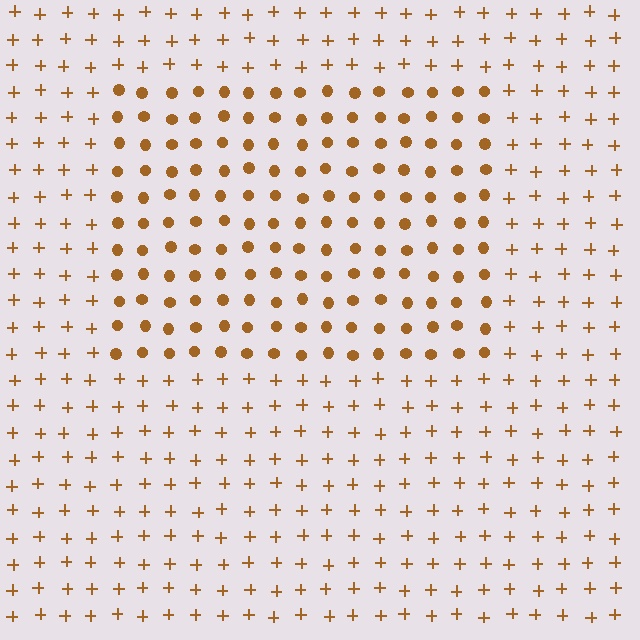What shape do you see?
I see a rectangle.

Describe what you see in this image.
The image is filled with small brown elements arranged in a uniform grid. A rectangle-shaped region contains circles, while the surrounding area contains plus signs. The boundary is defined purely by the change in element shape.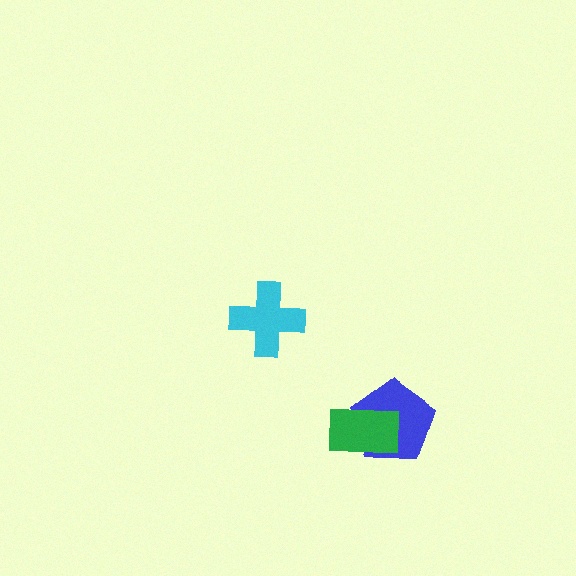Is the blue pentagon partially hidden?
Yes, it is partially covered by another shape.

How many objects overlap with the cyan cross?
0 objects overlap with the cyan cross.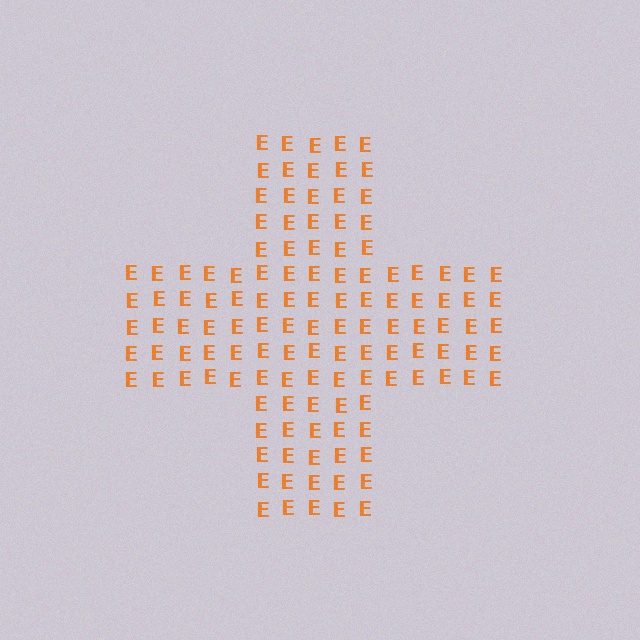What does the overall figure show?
The overall figure shows a cross.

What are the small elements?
The small elements are letter E's.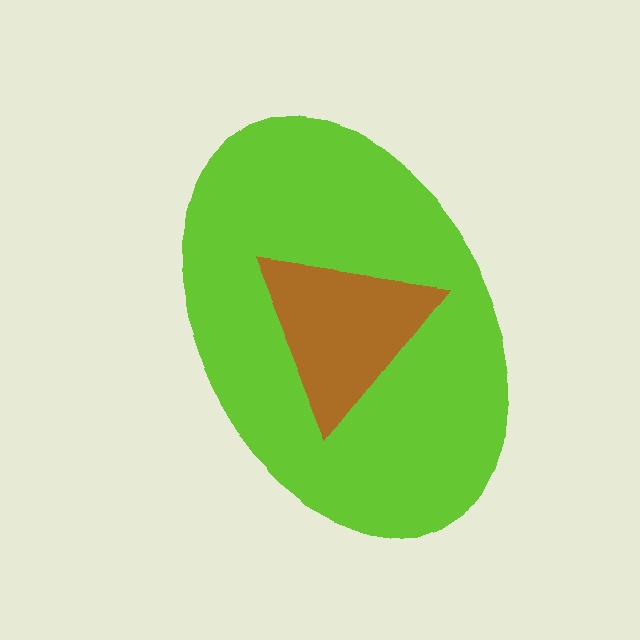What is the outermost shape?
The lime ellipse.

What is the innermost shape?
The brown triangle.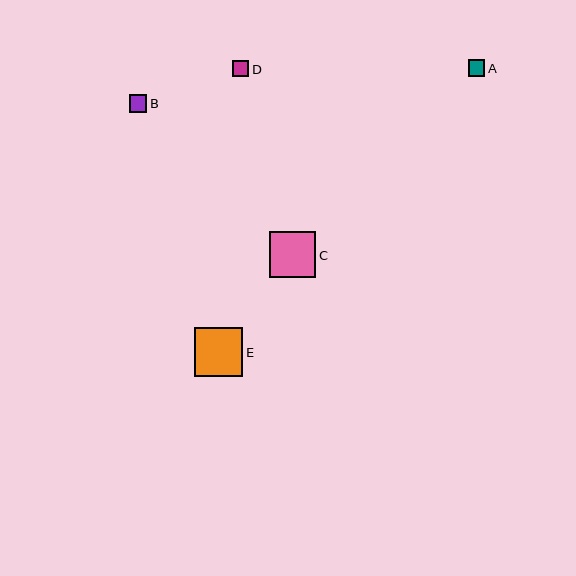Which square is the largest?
Square E is the largest with a size of approximately 48 pixels.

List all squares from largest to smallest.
From largest to smallest: E, C, B, A, D.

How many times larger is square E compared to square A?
Square E is approximately 2.9 times the size of square A.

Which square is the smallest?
Square D is the smallest with a size of approximately 16 pixels.